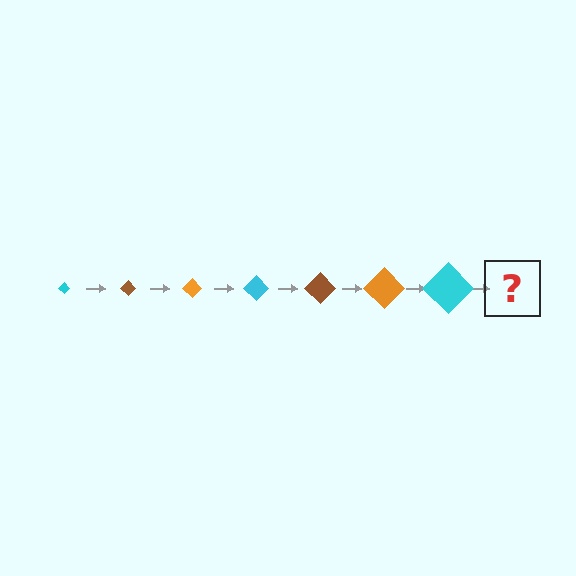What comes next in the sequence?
The next element should be a brown diamond, larger than the previous one.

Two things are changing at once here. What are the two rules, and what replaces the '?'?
The two rules are that the diamond grows larger each step and the color cycles through cyan, brown, and orange. The '?' should be a brown diamond, larger than the previous one.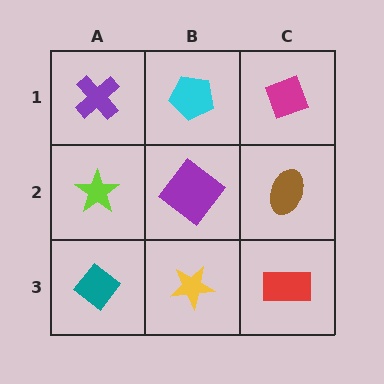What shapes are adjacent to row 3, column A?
A lime star (row 2, column A), a yellow star (row 3, column B).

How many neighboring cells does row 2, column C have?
3.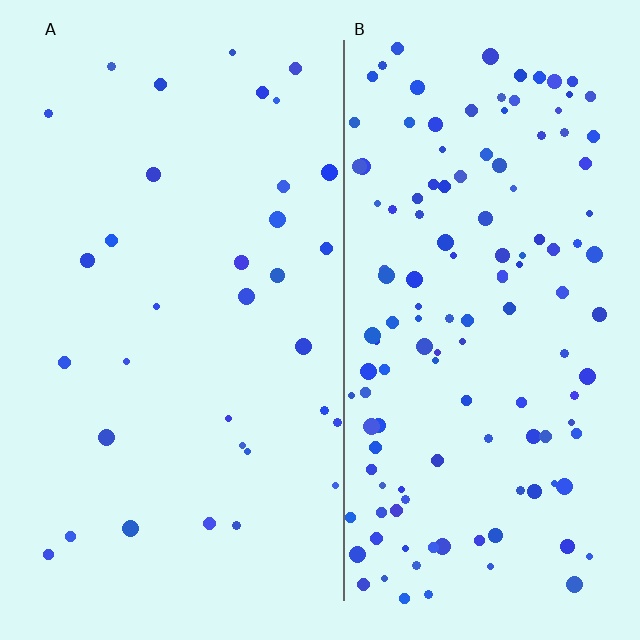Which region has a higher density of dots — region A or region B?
B (the right).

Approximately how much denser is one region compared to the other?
Approximately 4.0× — region B over region A.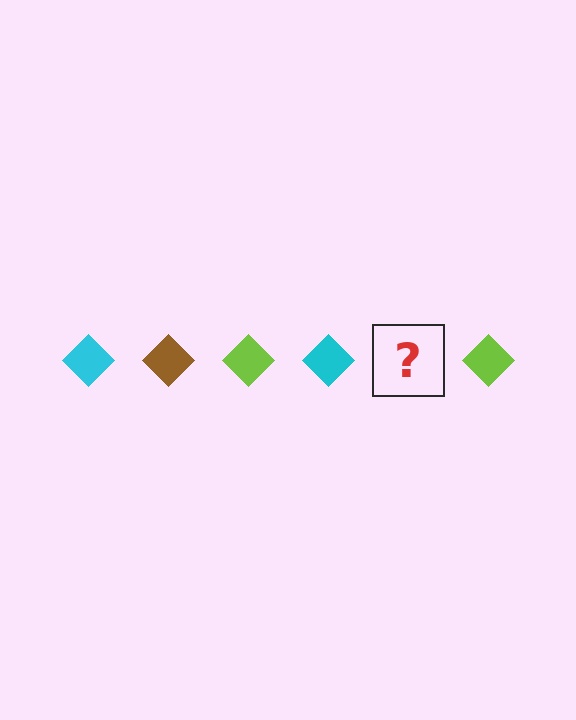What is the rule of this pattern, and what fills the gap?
The rule is that the pattern cycles through cyan, brown, lime diamonds. The gap should be filled with a brown diamond.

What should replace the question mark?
The question mark should be replaced with a brown diamond.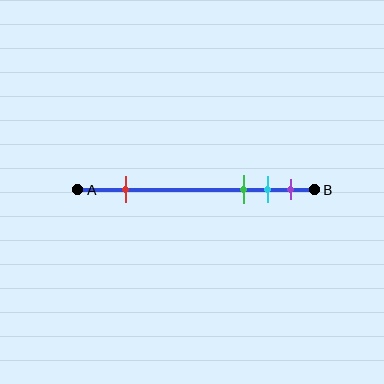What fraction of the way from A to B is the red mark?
The red mark is approximately 20% (0.2) of the way from A to B.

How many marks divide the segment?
There are 4 marks dividing the segment.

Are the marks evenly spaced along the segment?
No, the marks are not evenly spaced.